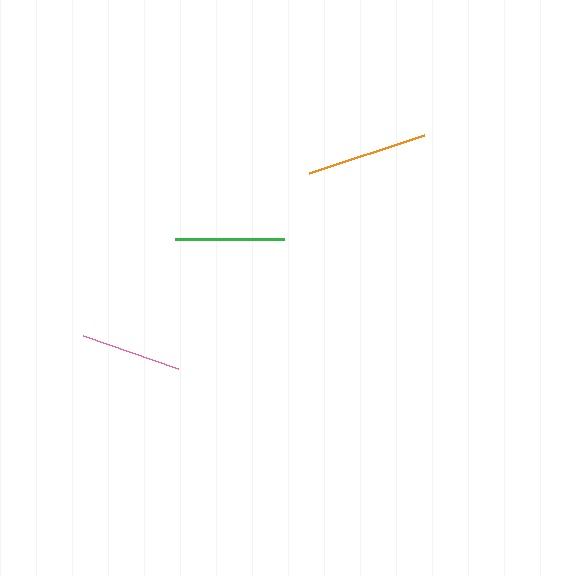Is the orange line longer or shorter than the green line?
The orange line is longer than the green line.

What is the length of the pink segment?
The pink segment is approximately 101 pixels long.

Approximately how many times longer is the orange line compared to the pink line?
The orange line is approximately 1.2 times the length of the pink line.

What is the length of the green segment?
The green segment is approximately 109 pixels long.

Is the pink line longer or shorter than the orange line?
The orange line is longer than the pink line.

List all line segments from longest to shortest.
From longest to shortest: orange, green, pink.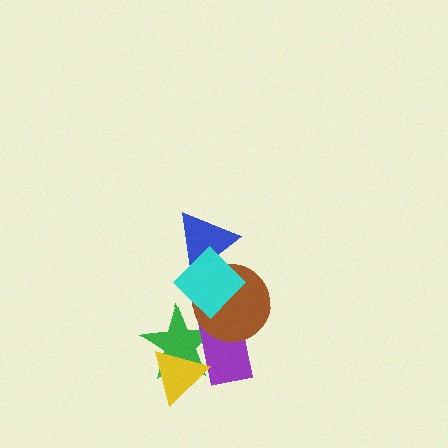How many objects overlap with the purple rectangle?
3 objects overlap with the purple rectangle.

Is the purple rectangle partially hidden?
Yes, it is partially covered by another shape.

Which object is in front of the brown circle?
The cyan diamond is in front of the brown circle.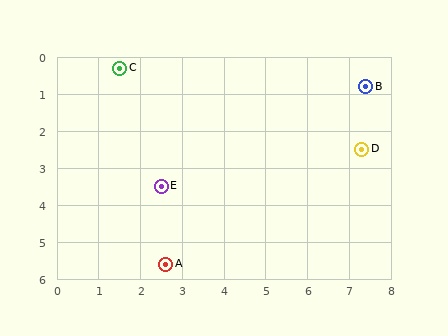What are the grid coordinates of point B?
Point B is at approximately (7.4, 0.8).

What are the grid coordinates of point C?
Point C is at approximately (1.5, 0.3).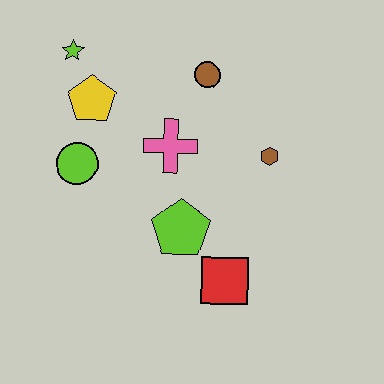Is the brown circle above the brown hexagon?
Yes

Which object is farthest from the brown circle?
The red square is farthest from the brown circle.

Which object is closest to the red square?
The lime pentagon is closest to the red square.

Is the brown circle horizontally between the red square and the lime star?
Yes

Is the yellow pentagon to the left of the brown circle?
Yes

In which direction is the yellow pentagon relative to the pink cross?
The yellow pentagon is to the left of the pink cross.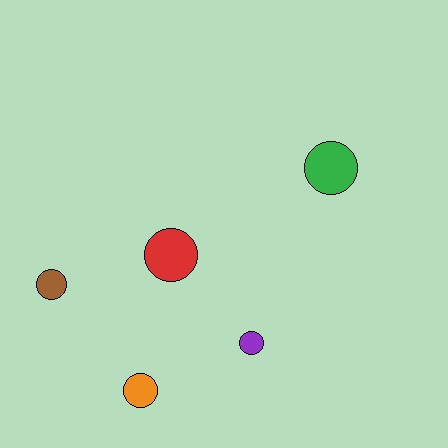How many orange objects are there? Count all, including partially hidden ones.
There is 1 orange object.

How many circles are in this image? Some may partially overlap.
There are 5 circles.